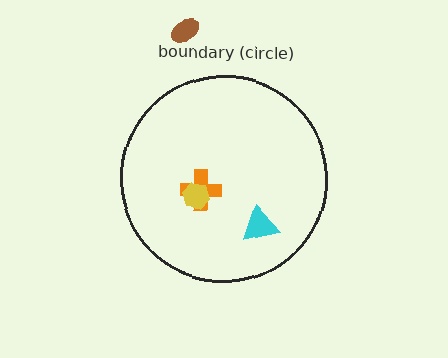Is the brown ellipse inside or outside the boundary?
Outside.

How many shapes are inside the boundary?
3 inside, 1 outside.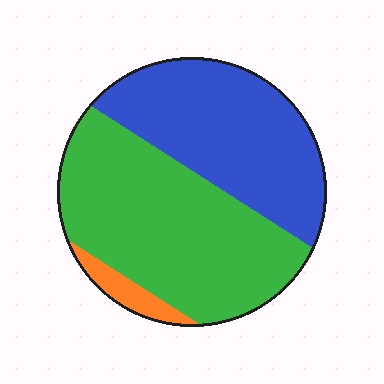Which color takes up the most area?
Green, at roughly 55%.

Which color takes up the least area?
Orange, at roughly 5%.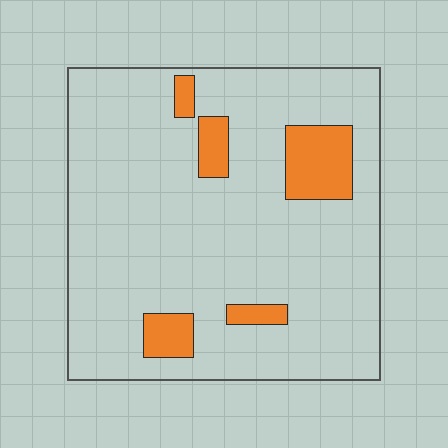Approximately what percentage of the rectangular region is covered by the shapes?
Approximately 10%.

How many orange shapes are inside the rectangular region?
5.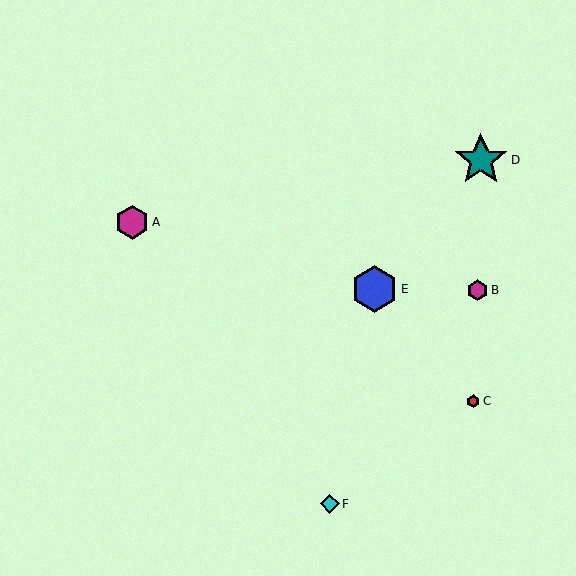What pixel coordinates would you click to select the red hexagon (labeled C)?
Click at (473, 401) to select the red hexagon C.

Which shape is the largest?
The teal star (labeled D) is the largest.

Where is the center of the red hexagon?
The center of the red hexagon is at (473, 401).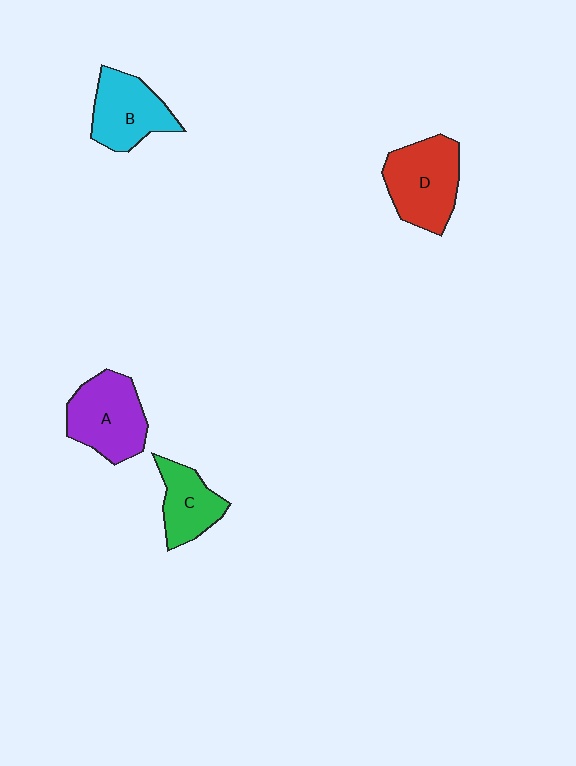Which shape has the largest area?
Shape D (red).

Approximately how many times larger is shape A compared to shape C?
Approximately 1.4 times.